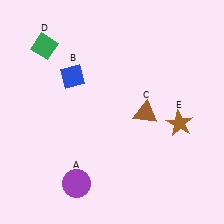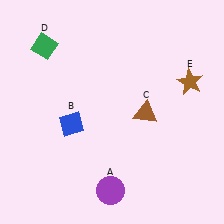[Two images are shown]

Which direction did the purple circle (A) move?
The purple circle (A) moved right.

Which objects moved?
The objects that moved are: the purple circle (A), the blue diamond (B), the brown star (E).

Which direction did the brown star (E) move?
The brown star (E) moved up.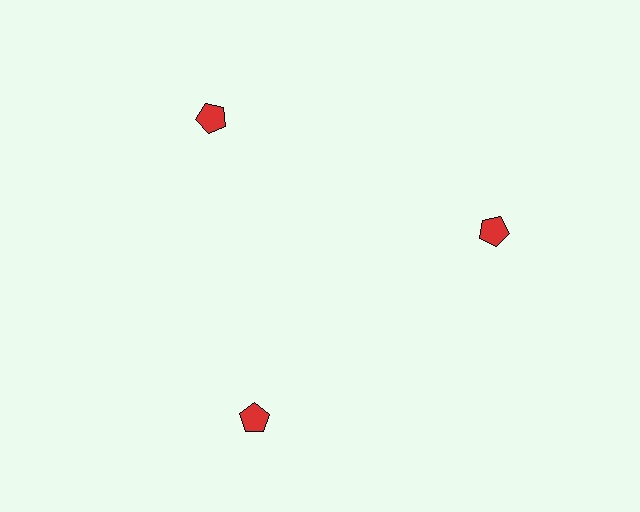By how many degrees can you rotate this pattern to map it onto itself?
The pattern maps onto itself every 120 degrees of rotation.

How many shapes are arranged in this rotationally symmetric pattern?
There are 3 shapes, arranged in 3 groups of 1.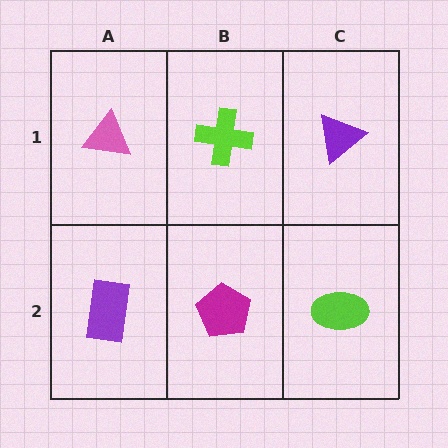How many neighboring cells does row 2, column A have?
2.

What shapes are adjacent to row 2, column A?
A pink triangle (row 1, column A), a magenta pentagon (row 2, column B).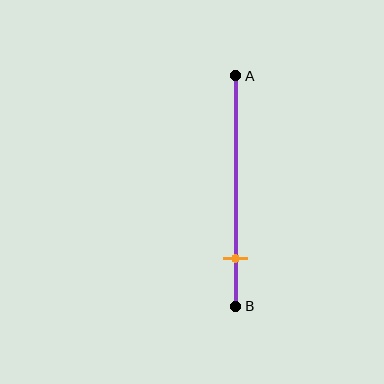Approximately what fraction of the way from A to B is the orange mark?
The orange mark is approximately 80% of the way from A to B.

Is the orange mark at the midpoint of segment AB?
No, the mark is at about 80% from A, not at the 50% midpoint.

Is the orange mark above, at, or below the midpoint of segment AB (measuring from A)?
The orange mark is below the midpoint of segment AB.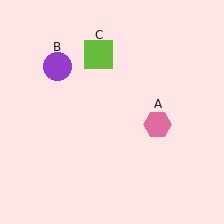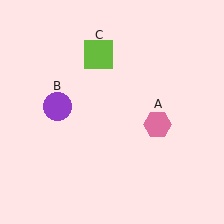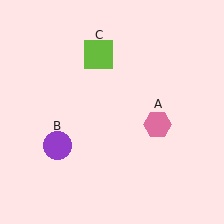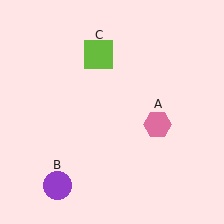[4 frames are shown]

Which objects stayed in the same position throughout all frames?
Pink hexagon (object A) and lime square (object C) remained stationary.